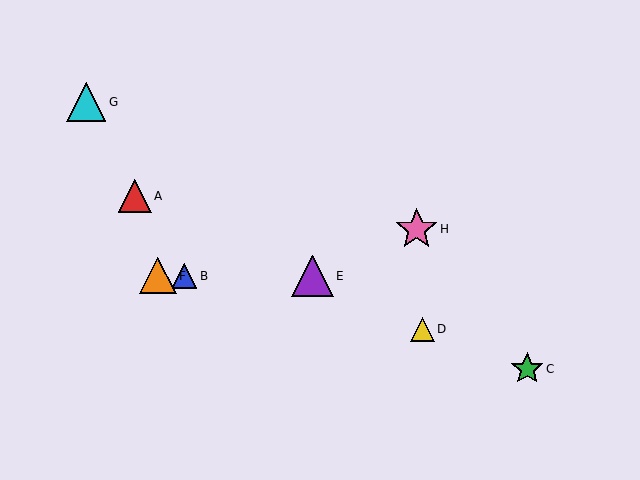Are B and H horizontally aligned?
No, B is at y≈276 and H is at y≈229.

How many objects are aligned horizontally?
3 objects (B, E, F) are aligned horizontally.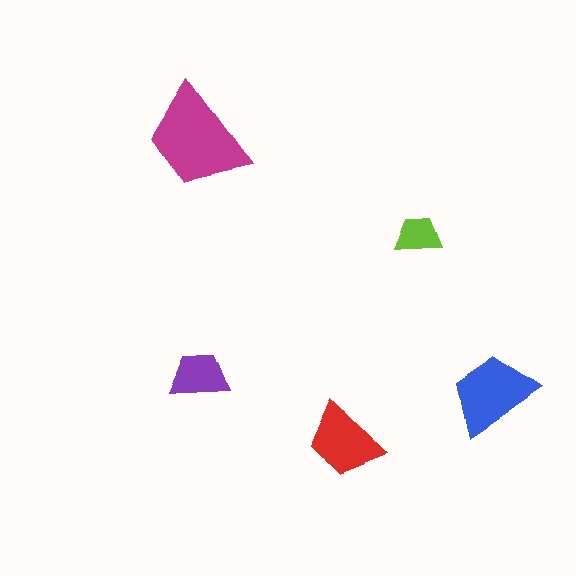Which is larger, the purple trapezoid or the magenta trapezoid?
The magenta one.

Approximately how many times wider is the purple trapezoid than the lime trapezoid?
About 1.5 times wider.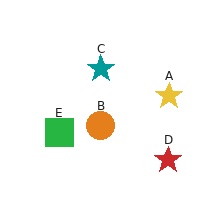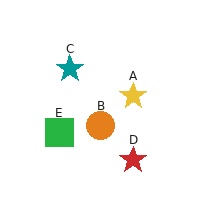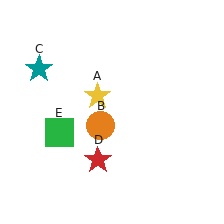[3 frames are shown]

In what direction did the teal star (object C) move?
The teal star (object C) moved left.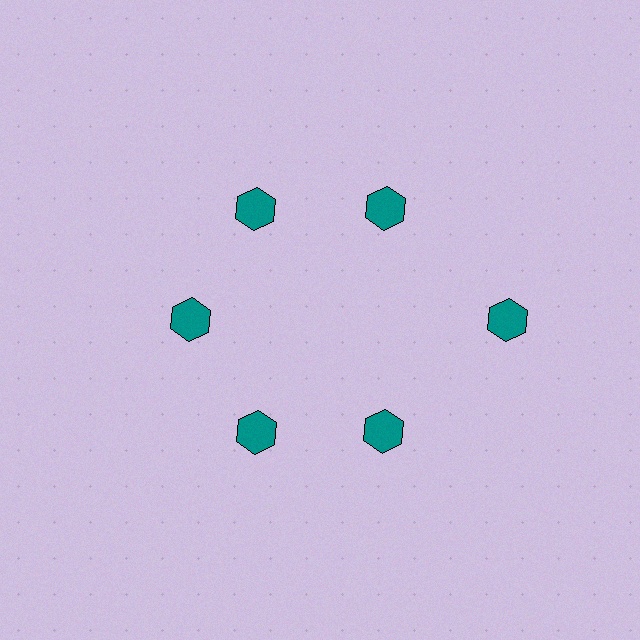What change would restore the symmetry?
The symmetry would be restored by moving it inward, back onto the ring so that all 6 hexagons sit at equal angles and equal distance from the center.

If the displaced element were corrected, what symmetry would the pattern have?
It would have 6-fold rotational symmetry — the pattern would map onto itself every 60 degrees.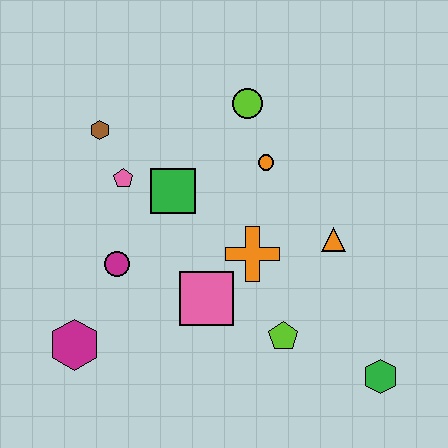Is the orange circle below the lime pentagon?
No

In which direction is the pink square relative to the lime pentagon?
The pink square is to the left of the lime pentagon.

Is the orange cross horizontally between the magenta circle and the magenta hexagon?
No